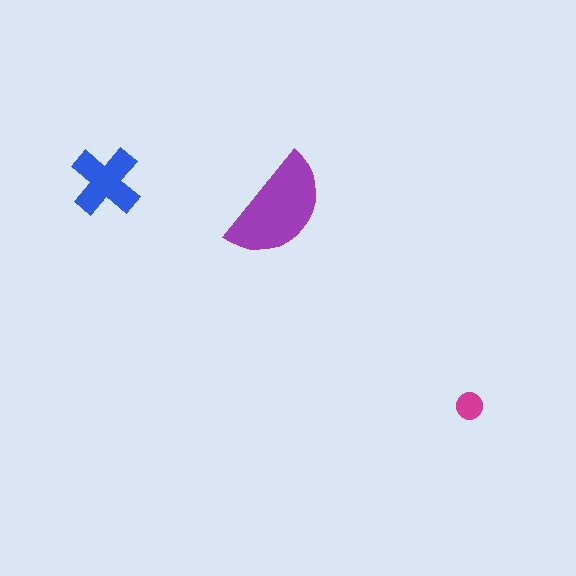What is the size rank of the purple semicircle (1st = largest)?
1st.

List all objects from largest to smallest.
The purple semicircle, the blue cross, the magenta circle.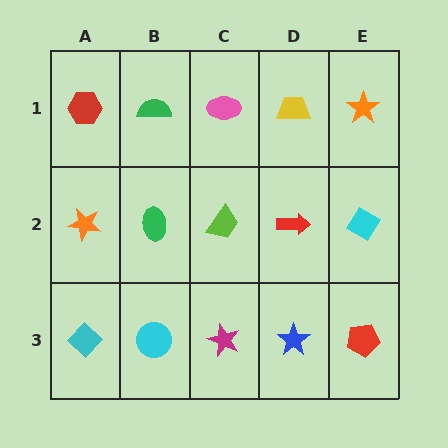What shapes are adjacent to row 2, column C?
A pink ellipse (row 1, column C), a magenta star (row 3, column C), a green ellipse (row 2, column B), a red arrow (row 2, column D).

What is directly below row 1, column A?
An orange star.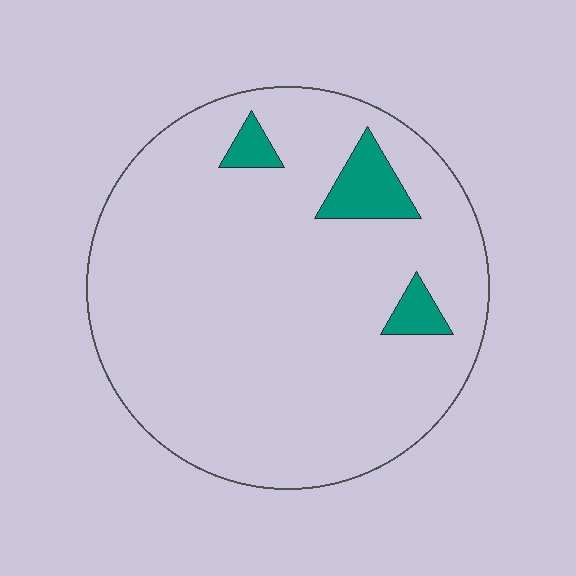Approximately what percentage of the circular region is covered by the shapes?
Approximately 5%.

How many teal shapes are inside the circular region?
3.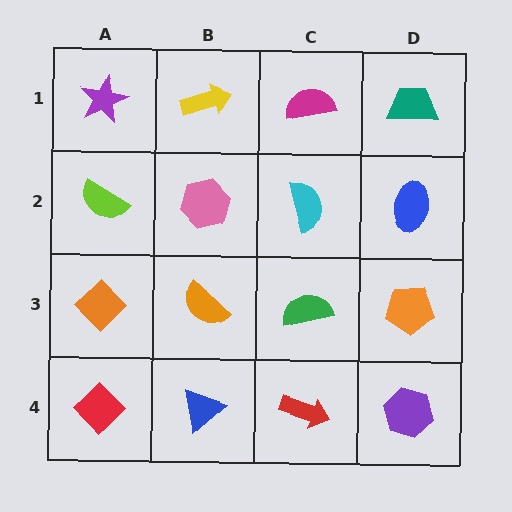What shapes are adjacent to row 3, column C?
A cyan semicircle (row 2, column C), a red arrow (row 4, column C), an orange semicircle (row 3, column B), an orange pentagon (row 3, column D).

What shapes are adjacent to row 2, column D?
A teal trapezoid (row 1, column D), an orange pentagon (row 3, column D), a cyan semicircle (row 2, column C).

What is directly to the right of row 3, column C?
An orange pentagon.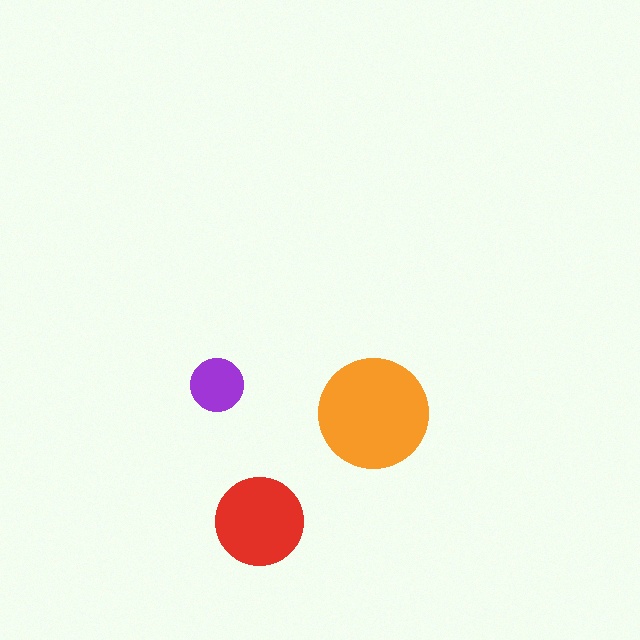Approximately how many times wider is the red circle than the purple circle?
About 1.5 times wider.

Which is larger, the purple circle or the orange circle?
The orange one.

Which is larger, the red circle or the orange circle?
The orange one.